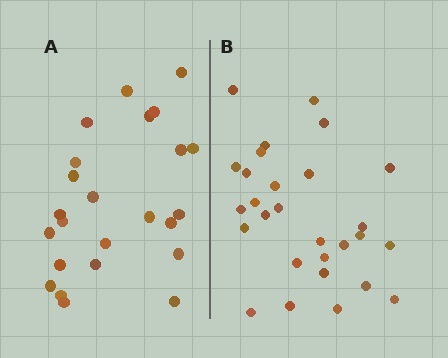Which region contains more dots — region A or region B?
Region B (the right region) has more dots.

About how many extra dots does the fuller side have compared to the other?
Region B has about 4 more dots than region A.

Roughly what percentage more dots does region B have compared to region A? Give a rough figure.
About 15% more.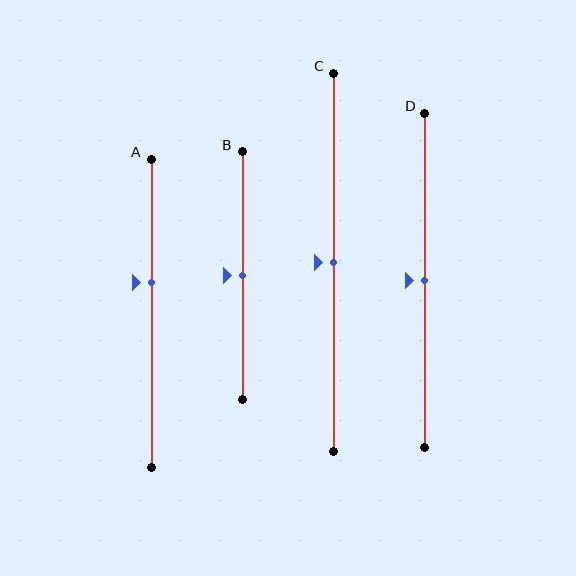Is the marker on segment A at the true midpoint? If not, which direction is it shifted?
No, the marker on segment A is shifted upward by about 10% of the segment length.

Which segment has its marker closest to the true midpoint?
Segment B has its marker closest to the true midpoint.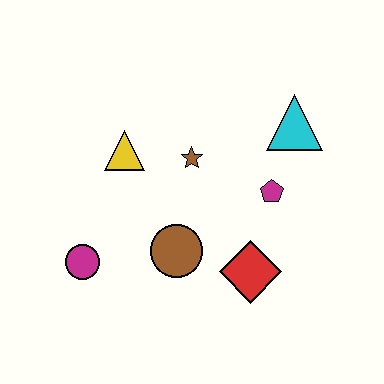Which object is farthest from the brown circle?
The cyan triangle is farthest from the brown circle.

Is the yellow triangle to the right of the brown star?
No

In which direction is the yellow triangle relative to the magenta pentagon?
The yellow triangle is to the left of the magenta pentagon.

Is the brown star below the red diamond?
No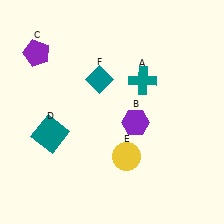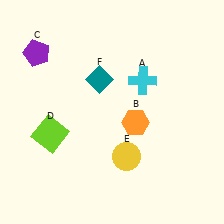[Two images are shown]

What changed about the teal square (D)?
In Image 1, D is teal. In Image 2, it changed to lime.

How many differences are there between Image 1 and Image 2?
There are 3 differences between the two images.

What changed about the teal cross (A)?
In Image 1, A is teal. In Image 2, it changed to cyan.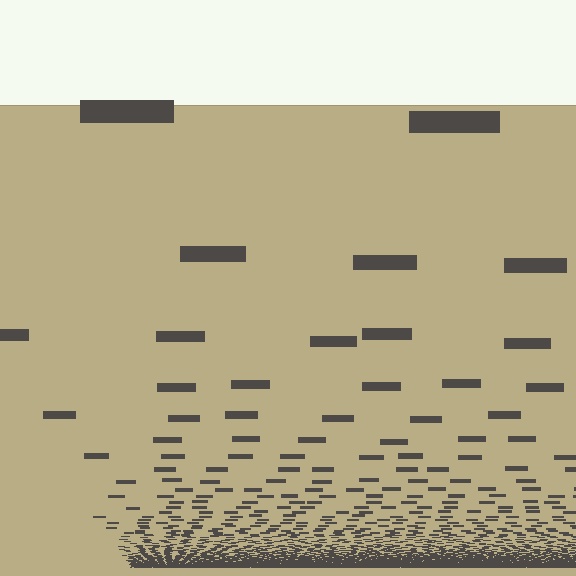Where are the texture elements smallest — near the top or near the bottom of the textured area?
Near the bottom.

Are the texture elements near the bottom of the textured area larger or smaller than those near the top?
Smaller. The gradient is inverted — elements near the bottom are smaller and denser.